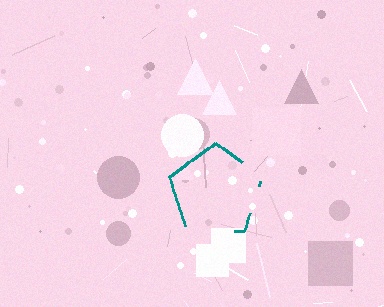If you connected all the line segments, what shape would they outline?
They would outline a pentagon.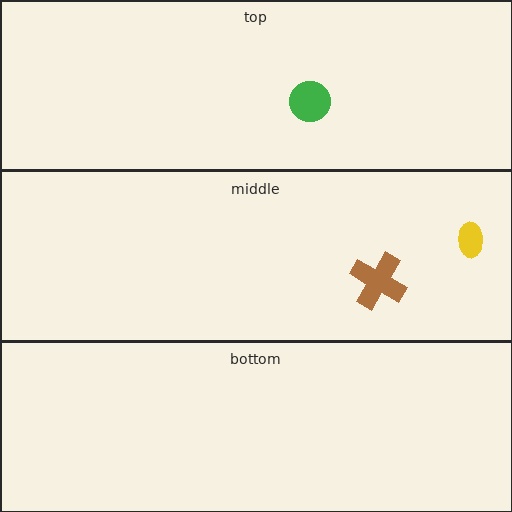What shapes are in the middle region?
The yellow ellipse, the brown cross.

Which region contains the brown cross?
The middle region.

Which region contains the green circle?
The top region.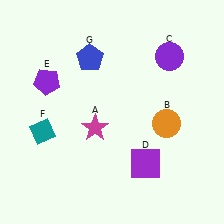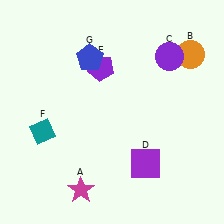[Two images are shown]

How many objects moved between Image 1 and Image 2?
3 objects moved between the two images.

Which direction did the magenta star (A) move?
The magenta star (A) moved down.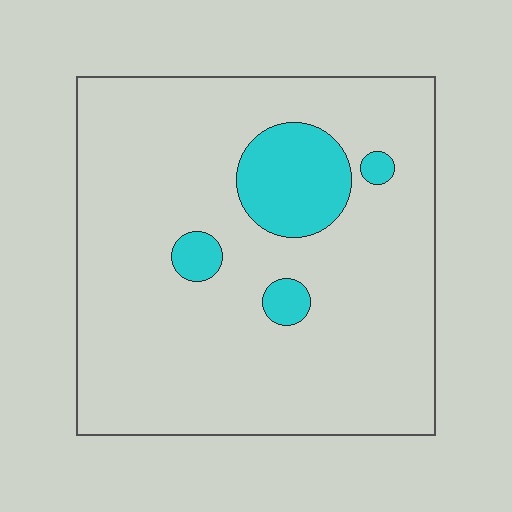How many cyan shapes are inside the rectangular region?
4.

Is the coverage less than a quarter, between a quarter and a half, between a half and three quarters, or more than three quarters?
Less than a quarter.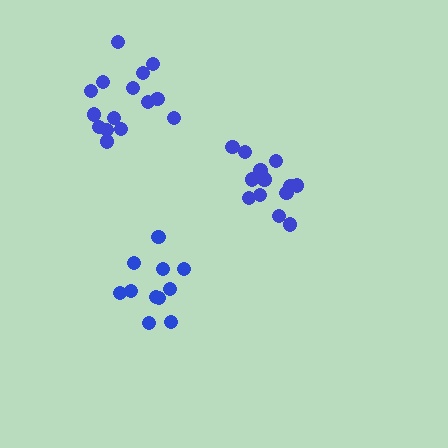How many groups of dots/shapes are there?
There are 3 groups.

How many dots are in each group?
Group 1: 13 dots, Group 2: 11 dots, Group 3: 15 dots (39 total).